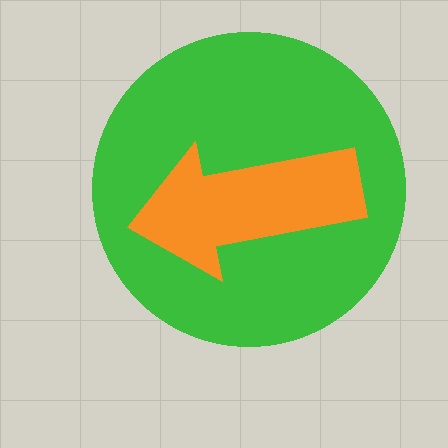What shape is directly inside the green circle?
The orange arrow.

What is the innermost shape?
The orange arrow.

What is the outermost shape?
The green circle.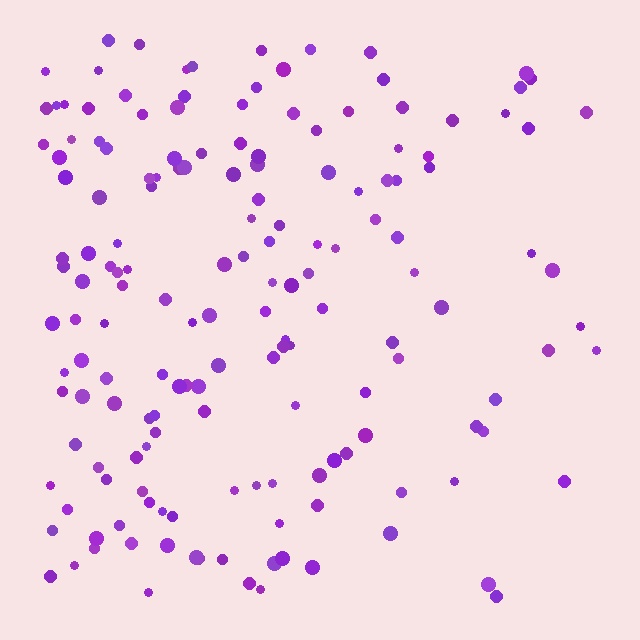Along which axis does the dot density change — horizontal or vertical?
Horizontal.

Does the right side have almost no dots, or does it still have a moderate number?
Still a moderate number, just noticeably fewer than the left.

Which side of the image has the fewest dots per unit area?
The right.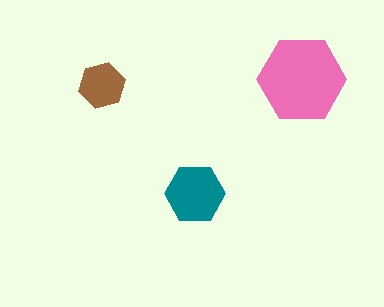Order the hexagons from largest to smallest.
the pink one, the teal one, the brown one.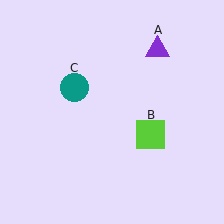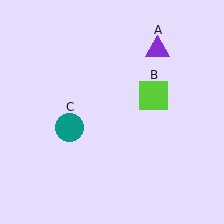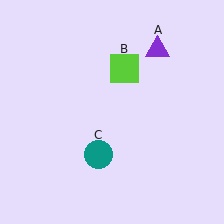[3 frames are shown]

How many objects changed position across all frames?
2 objects changed position: lime square (object B), teal circle (object C).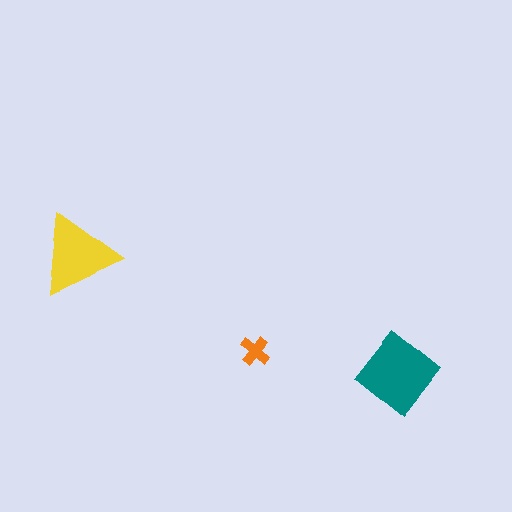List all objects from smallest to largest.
The orange cross, the yellow triangle, the teal diamond.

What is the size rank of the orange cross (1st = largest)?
3rd.